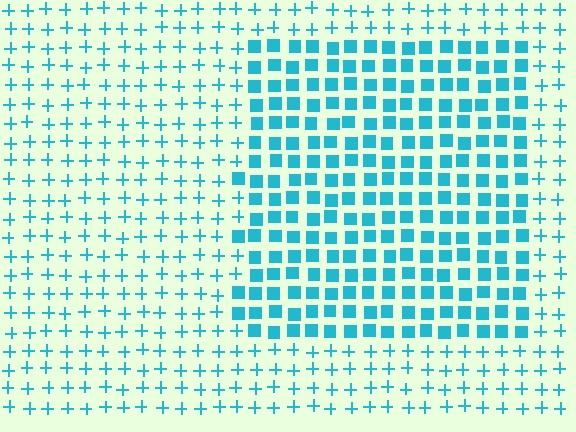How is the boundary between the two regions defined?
The boundary is defined by a change in element shape: squares inside vs. plus signs outside. All elements share the same color and spacing.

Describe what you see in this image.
The image is filled with small cyan elements arranged in a uniform grid. A rectangle-shaped region contains squares, while the surrounding area contains plus signs. The boundary is defined purely by the change in element shape.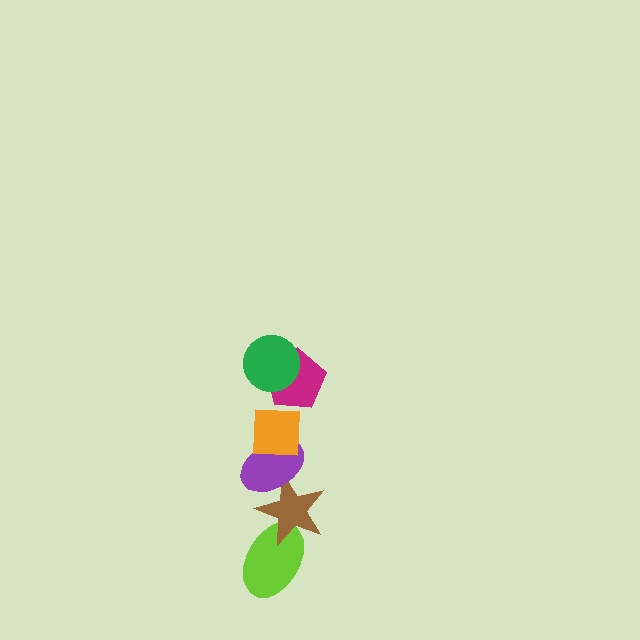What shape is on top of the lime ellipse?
The brown star is on top of the lime ellipse.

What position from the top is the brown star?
The brown star is 5th from the top.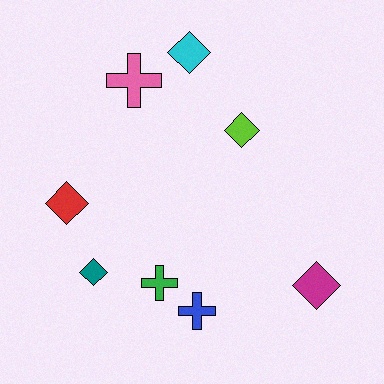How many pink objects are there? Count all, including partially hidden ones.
There is 1 pink object.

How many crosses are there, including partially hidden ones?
There are 3 crosses.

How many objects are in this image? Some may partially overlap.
There are 8 objects.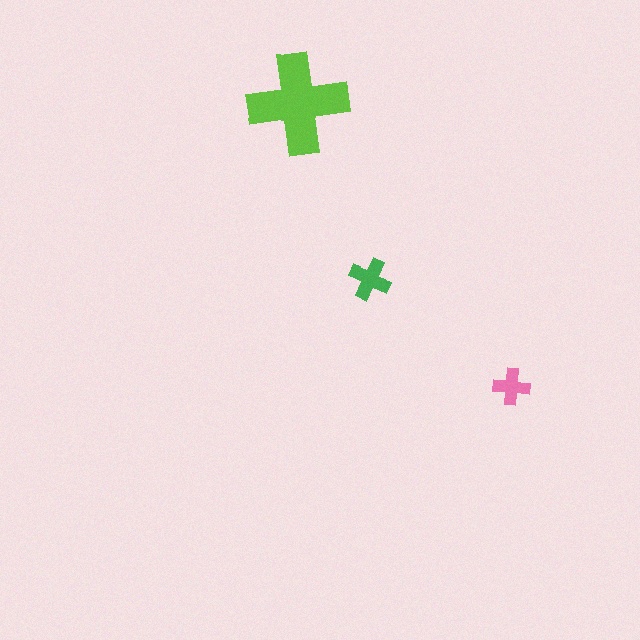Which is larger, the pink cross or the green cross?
The green one.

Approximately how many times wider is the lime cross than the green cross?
About 2.5 times wider.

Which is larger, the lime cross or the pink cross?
The lime one.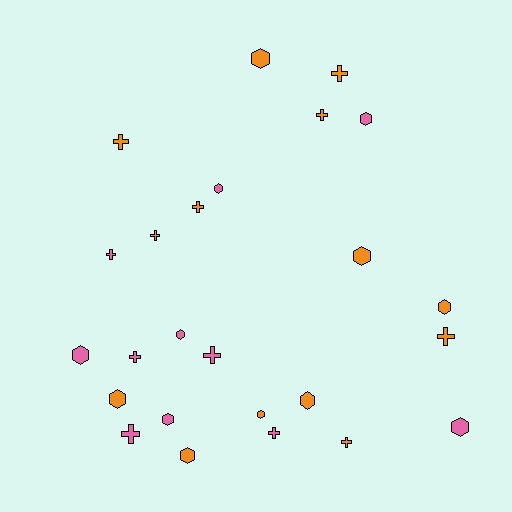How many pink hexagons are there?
There are 6 pink hexagons.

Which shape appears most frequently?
Hexagon, with 13 objects.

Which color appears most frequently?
Orange, with 14 objects.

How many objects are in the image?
There are 25 objects.